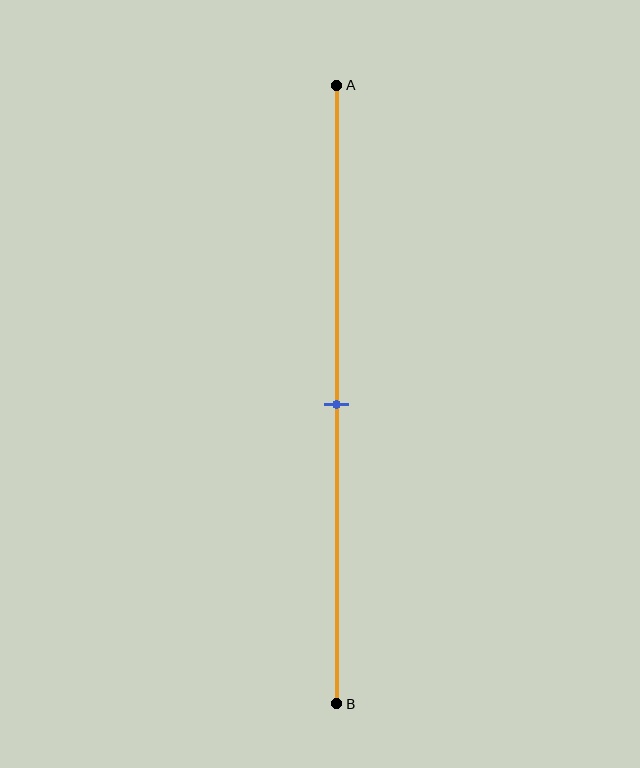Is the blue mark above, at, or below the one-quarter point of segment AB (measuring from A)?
The blue mark is below the one-quarter point of segment AB.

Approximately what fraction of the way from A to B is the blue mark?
The blue mark is approximately 50% of the way from A to B.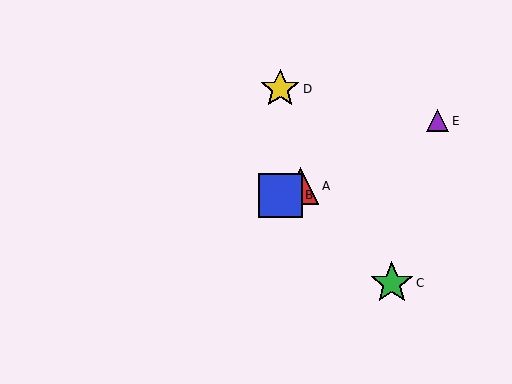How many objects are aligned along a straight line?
3 objects (A, B, E) are aligned along a straight line.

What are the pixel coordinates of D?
Object D is at (280, 89).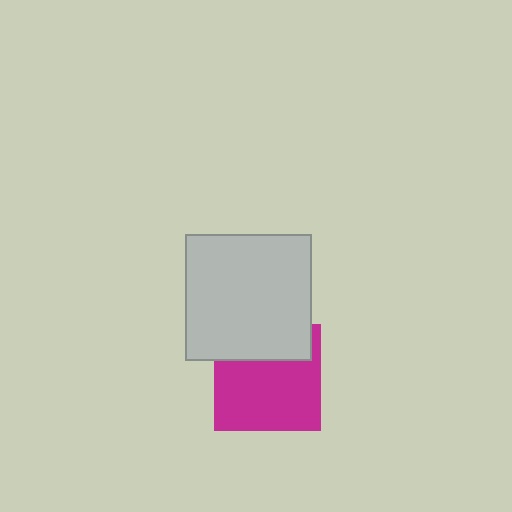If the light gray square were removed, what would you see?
You would see the complete magenta square.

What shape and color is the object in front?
The object in front is a light gray square.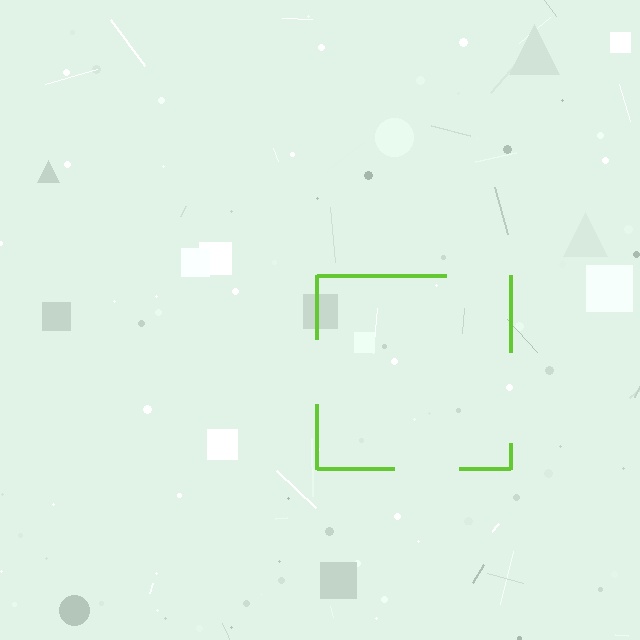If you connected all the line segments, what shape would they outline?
They would outline a square.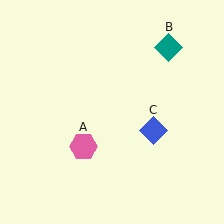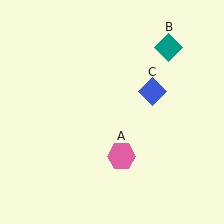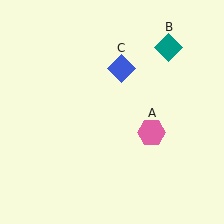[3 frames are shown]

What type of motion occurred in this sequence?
The pink hexagon (object A), blue diamond (object C) rotated counterclockwise around the center of the scene.